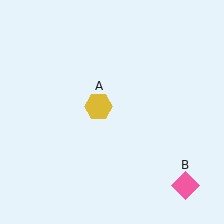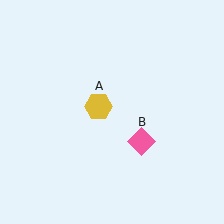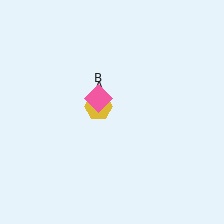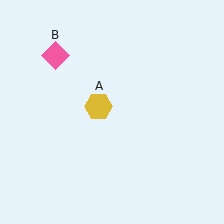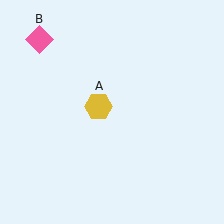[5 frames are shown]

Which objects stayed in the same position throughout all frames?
Yellow hexagon (object A) remained stationary.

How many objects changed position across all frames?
1 object changed position: pink diamond (object B).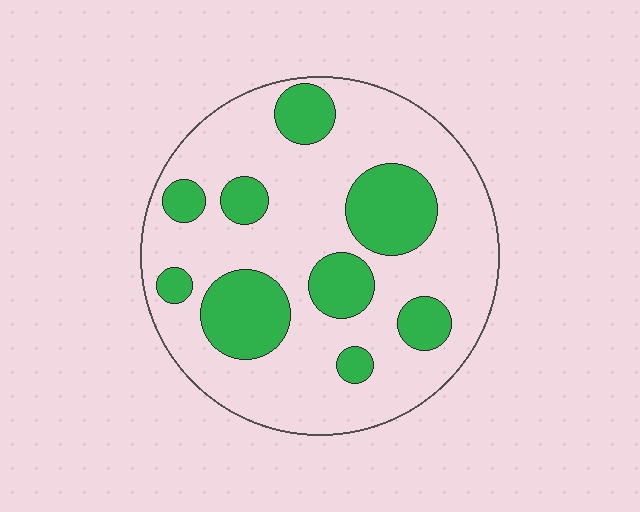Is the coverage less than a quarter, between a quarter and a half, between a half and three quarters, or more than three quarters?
Between a quarter and a half.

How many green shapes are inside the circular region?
9.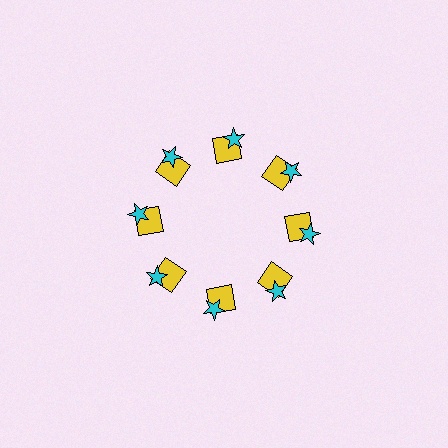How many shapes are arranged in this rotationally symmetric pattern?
There are 16 shapes, arranged in 8 groups of 2.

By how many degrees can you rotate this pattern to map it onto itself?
The pattern maps onto itself every 45 degrees of rotation.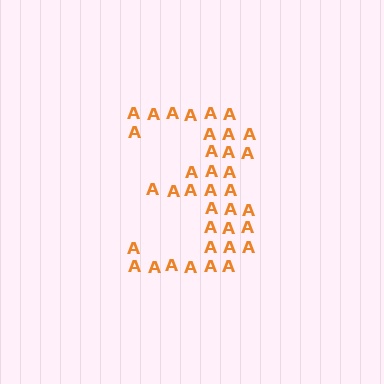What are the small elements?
The small elements are letter A's.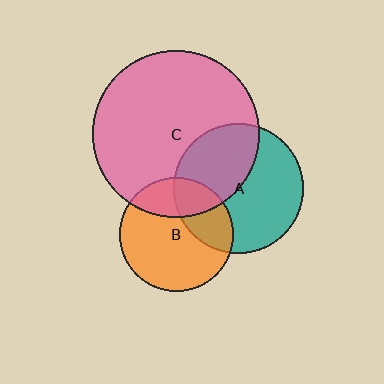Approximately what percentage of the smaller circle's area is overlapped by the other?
Approximately 45%.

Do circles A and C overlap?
Yes.